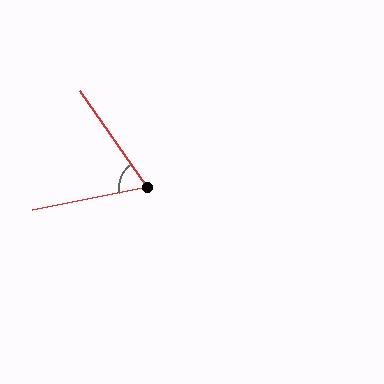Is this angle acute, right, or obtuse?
It is acute.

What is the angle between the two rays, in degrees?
Approximately 66 degrees.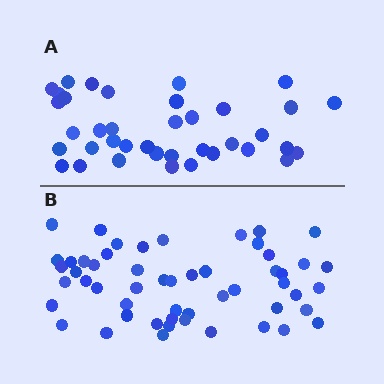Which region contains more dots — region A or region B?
Region B (the bottom region) has more dots.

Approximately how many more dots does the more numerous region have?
Region B has approximately 15 more dots than region A.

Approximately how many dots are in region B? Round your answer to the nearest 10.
About 50 dots. (The exact count is 53, which rounds to 50.)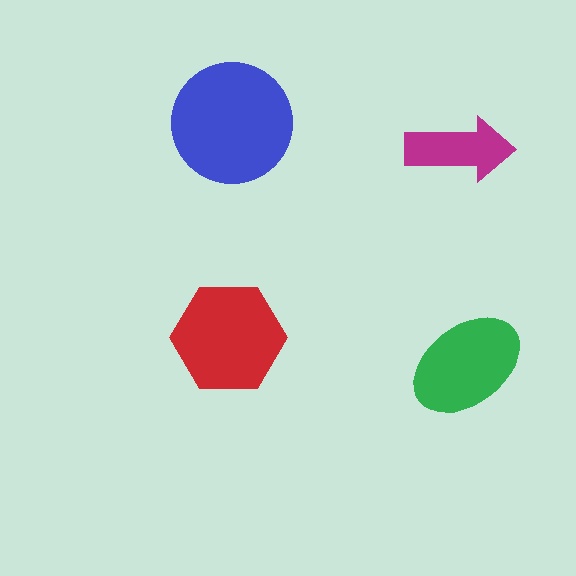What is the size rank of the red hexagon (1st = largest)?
2nd.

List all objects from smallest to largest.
The magenta arrow, the green ellipse, the red hexagon, the blue circle.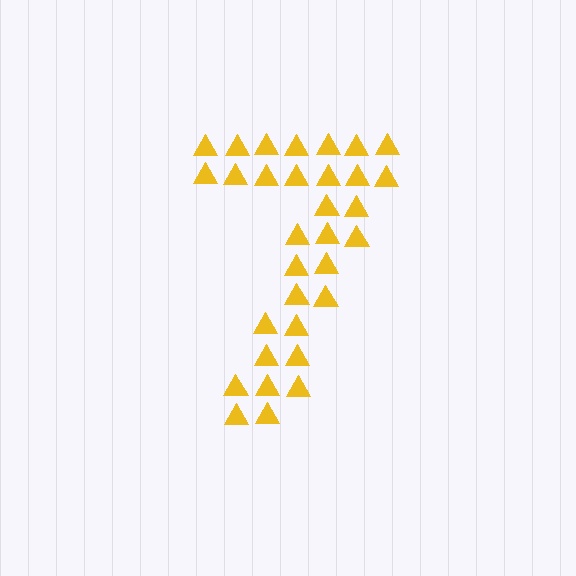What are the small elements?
The small elements are triangles.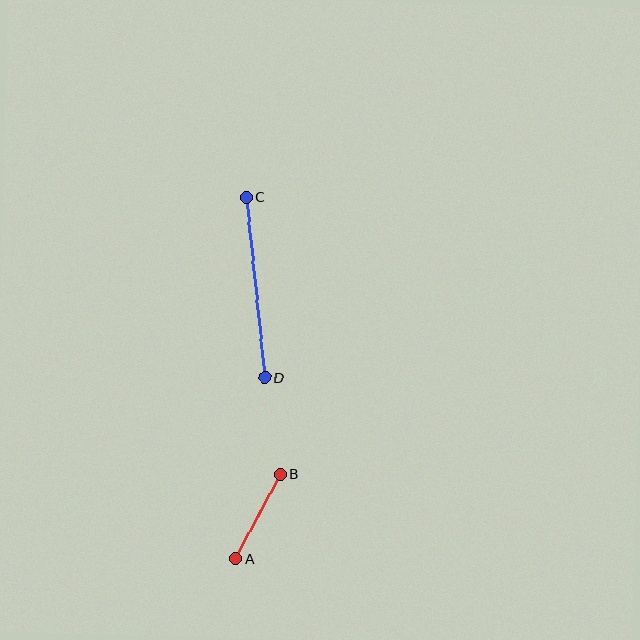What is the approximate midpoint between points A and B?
The midpoint is at approximately (258, 517) pixels.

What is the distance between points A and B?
The distance is approximately 95 pixels.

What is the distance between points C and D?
The distance is approximately 181 pixels.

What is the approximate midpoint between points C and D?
The midpoint is at approximately (256, 287) pixels.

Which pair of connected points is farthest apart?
Points C and D are farthest apart.